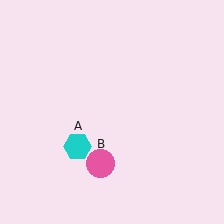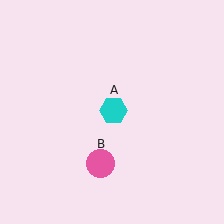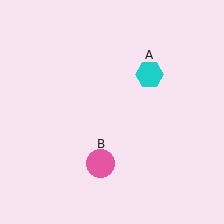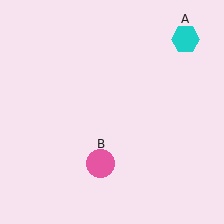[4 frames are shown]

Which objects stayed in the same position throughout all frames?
Pink circle (object B) remained stationary.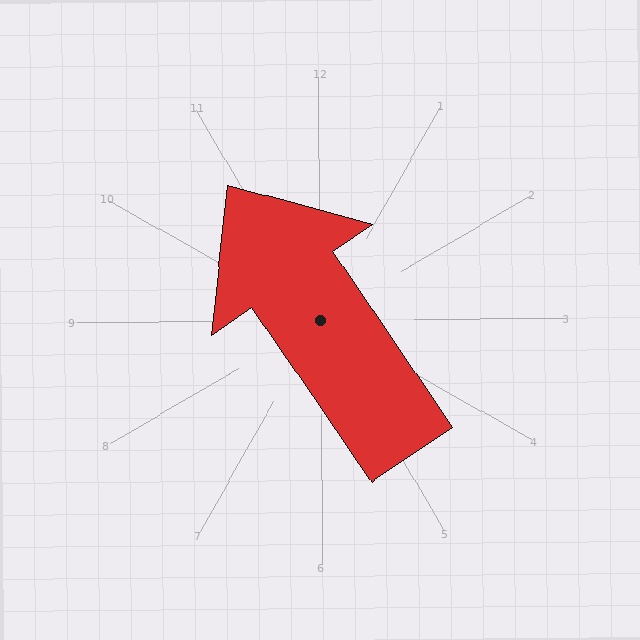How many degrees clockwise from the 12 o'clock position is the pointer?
Approximately 326 degrees.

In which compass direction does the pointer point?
Northwest.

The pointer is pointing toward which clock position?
Roughly 11 o'clock.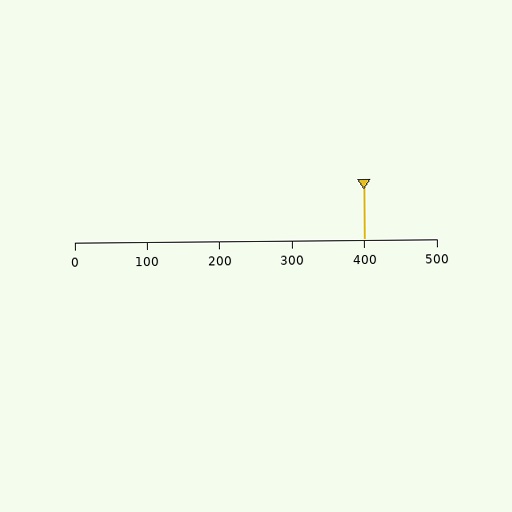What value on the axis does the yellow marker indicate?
The marker indicates approximately 400.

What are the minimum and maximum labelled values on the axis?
The axis runs from 0 to 500.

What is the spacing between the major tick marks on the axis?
The major ticks are spaced 100 apart.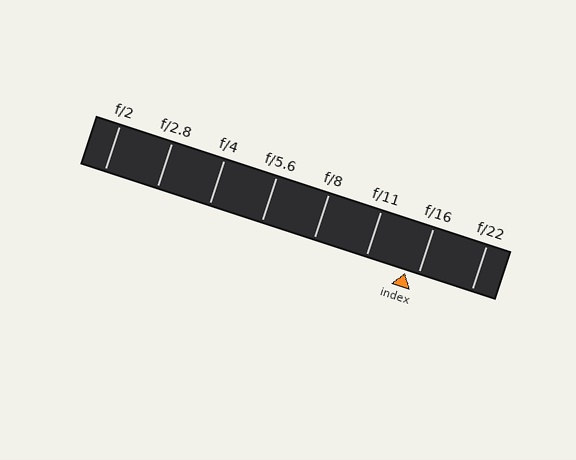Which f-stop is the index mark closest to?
The index mark is closest to f/16.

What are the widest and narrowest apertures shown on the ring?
The widest aperture shown is f/2 and the narrowest is f/22.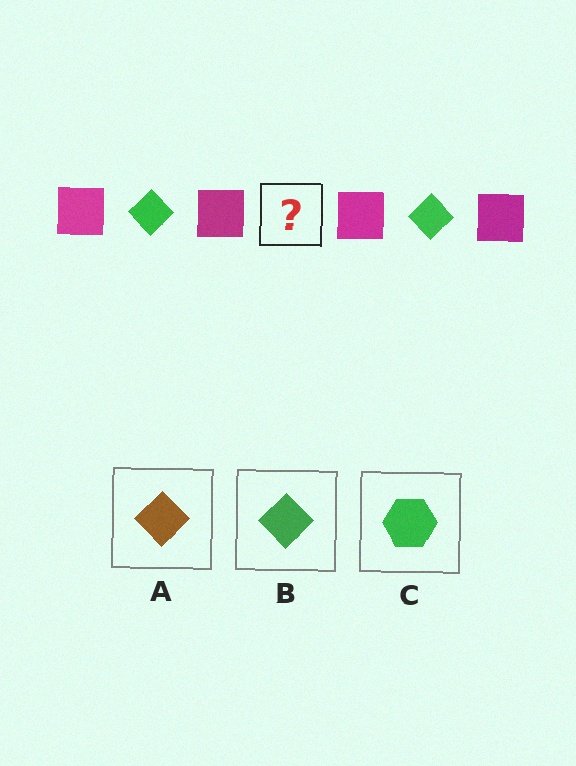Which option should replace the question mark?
Option B.